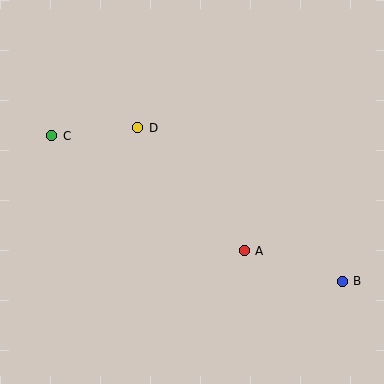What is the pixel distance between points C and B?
The distance between C and B is 325 pixels.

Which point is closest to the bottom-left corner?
Point C is closest to the bottom-left corner.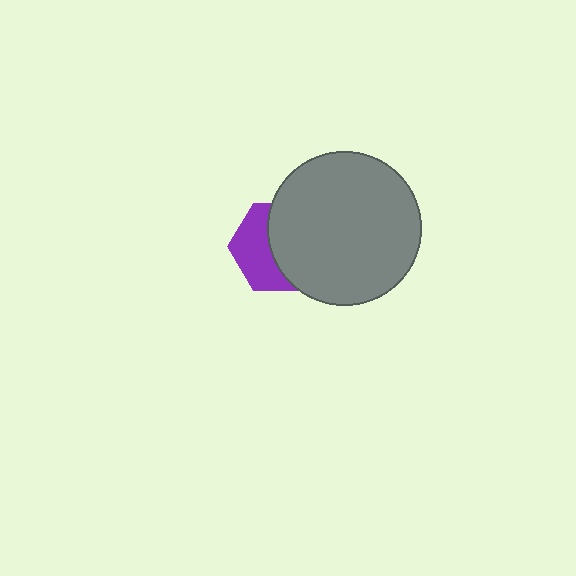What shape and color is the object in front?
The object in front is a gray circle.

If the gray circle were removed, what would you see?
You would see the complete purple hexagon.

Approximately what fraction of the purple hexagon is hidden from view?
Roughly 55% of the purple hexagon is hidden behind the gray circle.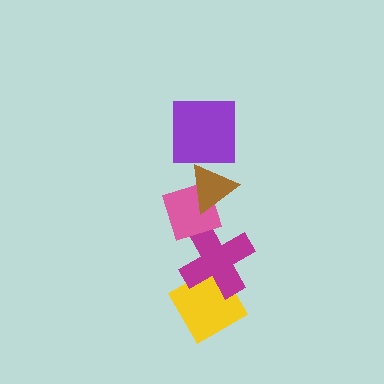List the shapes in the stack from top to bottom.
From top to bottom: the purple square, the brown triangle, the pink diamond, the magenta cross, the yellow diamond.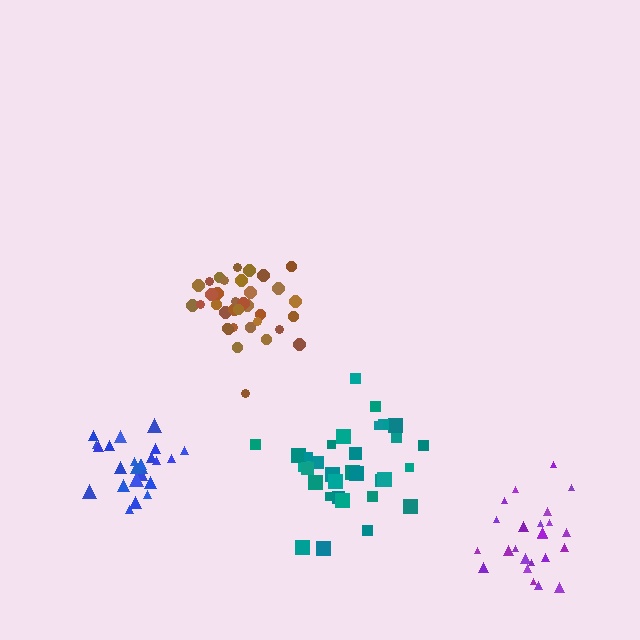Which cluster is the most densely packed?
Brown.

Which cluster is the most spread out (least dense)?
Teal.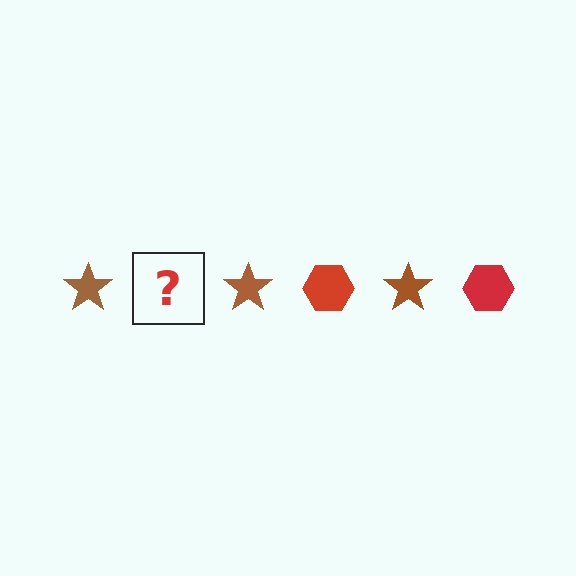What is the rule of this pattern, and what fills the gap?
The rule is that the pattern alternates between brown star and red hexagon. The gap should be filled with a red hexagon.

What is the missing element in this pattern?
The missing element is a red hexagon.